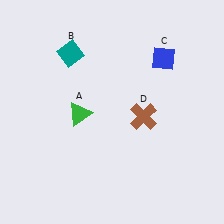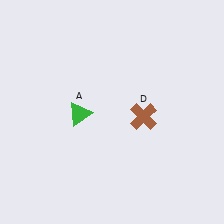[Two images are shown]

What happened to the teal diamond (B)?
The teal diamond (B) was removed in Image 2. It was in the top-left area of Image 1.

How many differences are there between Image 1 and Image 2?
There are 2 differences between the two images.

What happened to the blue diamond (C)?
The blue diamond (C) was removed in Image 2. It was in the top-right area of Image 1.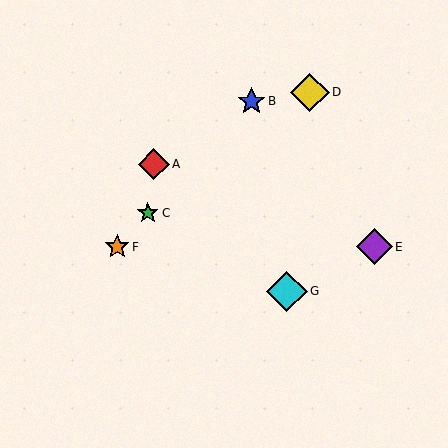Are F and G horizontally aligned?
No, F is at y≈247 and G is at y≈291.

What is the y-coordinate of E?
Object E is at y≈247.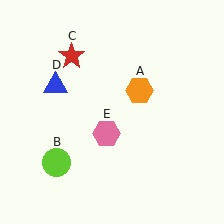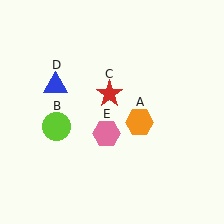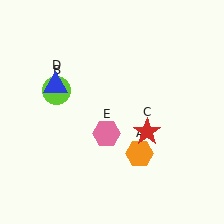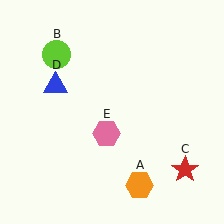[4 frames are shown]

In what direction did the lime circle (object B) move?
The lime circle (object B) moved up.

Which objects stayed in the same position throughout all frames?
Blue triangle (object D) and pink hexagon (object E) remained stationary.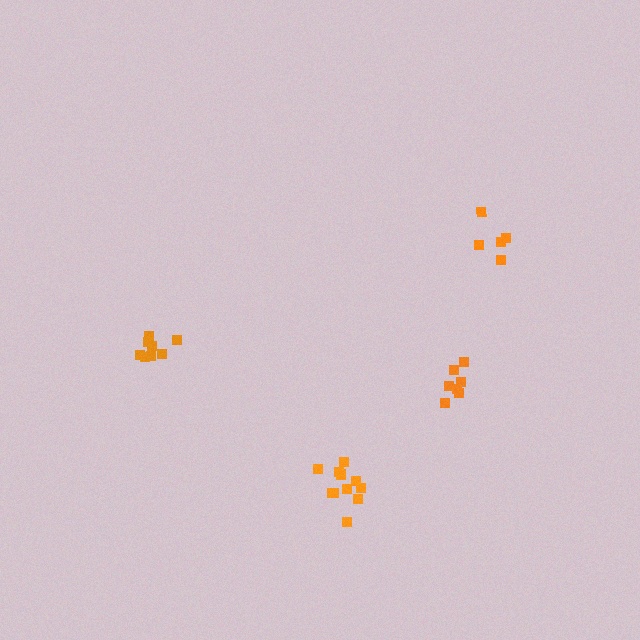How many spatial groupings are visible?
There are 4 spatial groupings.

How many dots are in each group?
Group 1: 5 dots, Group 2: 8 dots, Group 3: 11 dots, Group 4: 7 dots (31 total).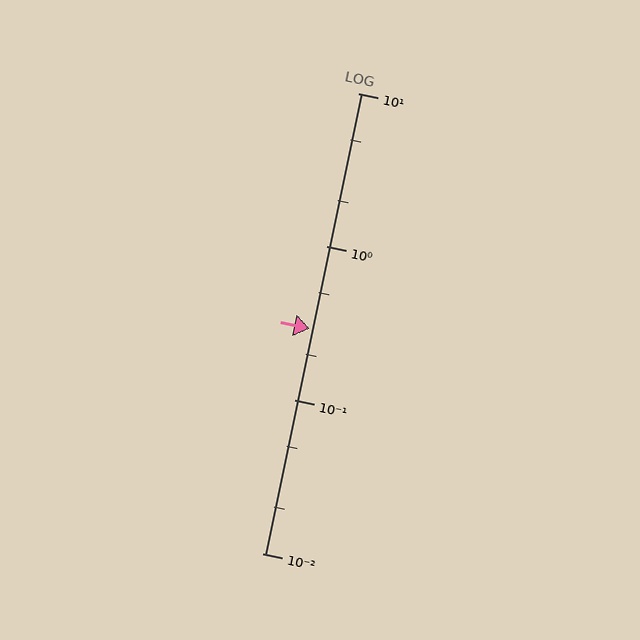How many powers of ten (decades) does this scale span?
The scale spans 3 decades, from 0.01 to 10.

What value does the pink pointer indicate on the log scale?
The pointer indicates approximately 0.29.